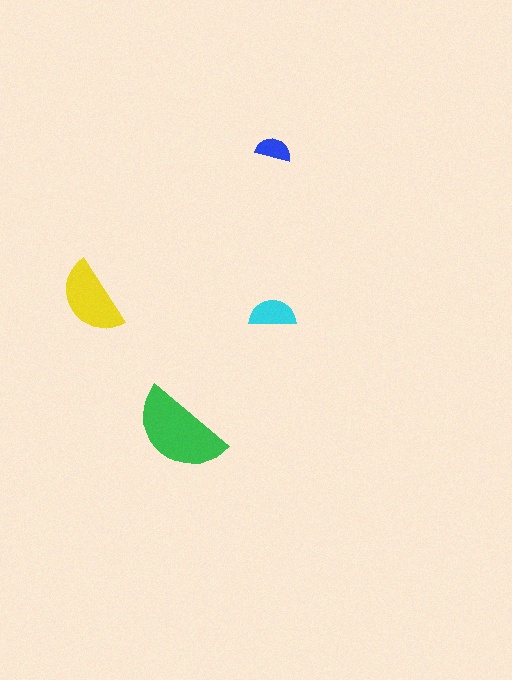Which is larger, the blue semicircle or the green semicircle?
The green one.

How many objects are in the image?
There are 4 objects in the image.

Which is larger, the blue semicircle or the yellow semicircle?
The yellow one.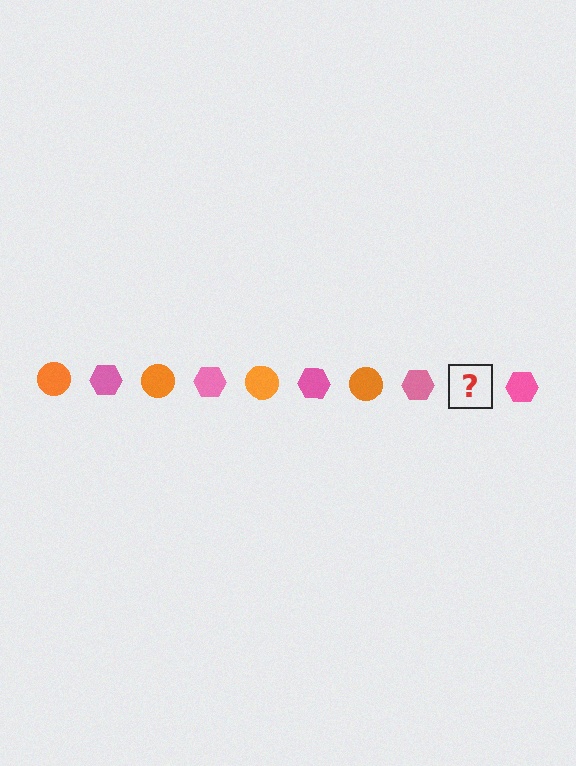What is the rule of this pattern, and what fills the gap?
The rule is that the pattern alternates between orange circle and pink hexagon. The gap should be filled with an orange circle.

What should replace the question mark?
The question mark should be replaced with an orange circle.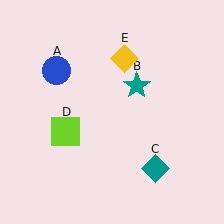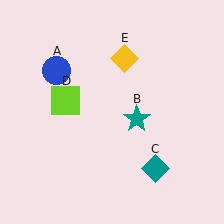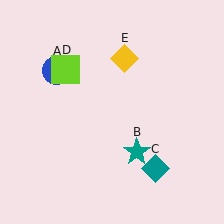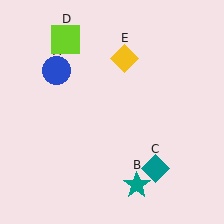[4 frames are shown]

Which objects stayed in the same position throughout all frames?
Blue circle (object A) and teal diamond (object C) and yellow diamond (object E) remained stationary.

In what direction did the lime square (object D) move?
The lime square (object D) moved up.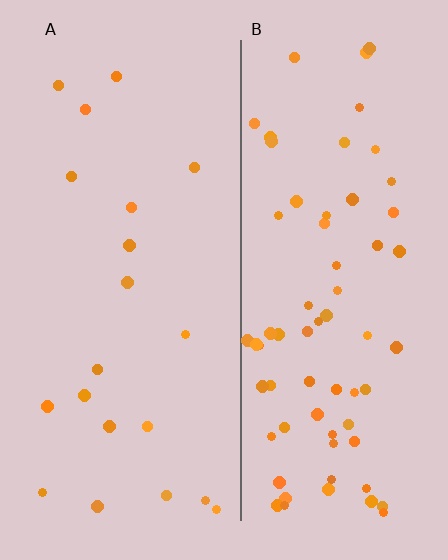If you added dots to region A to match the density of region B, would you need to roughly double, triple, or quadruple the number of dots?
Approximately triple.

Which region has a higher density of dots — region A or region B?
B (the right).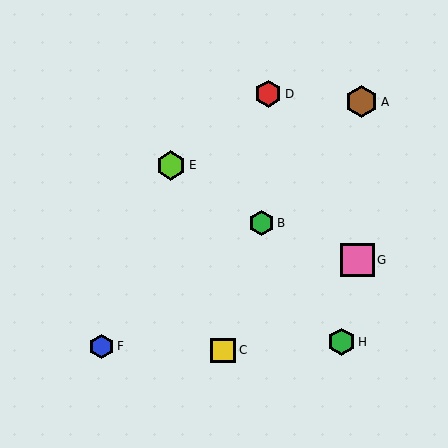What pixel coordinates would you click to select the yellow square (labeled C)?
Click at (223, 350) to select the yellow square C.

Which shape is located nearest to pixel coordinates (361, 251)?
The pink square (labeled G) at (357, 260) is nearest to that location.